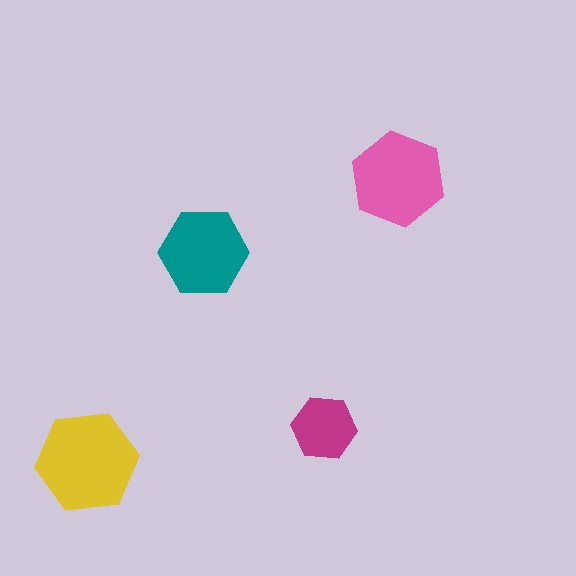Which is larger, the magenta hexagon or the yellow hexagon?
The yellow one.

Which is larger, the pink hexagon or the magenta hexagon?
The pink one.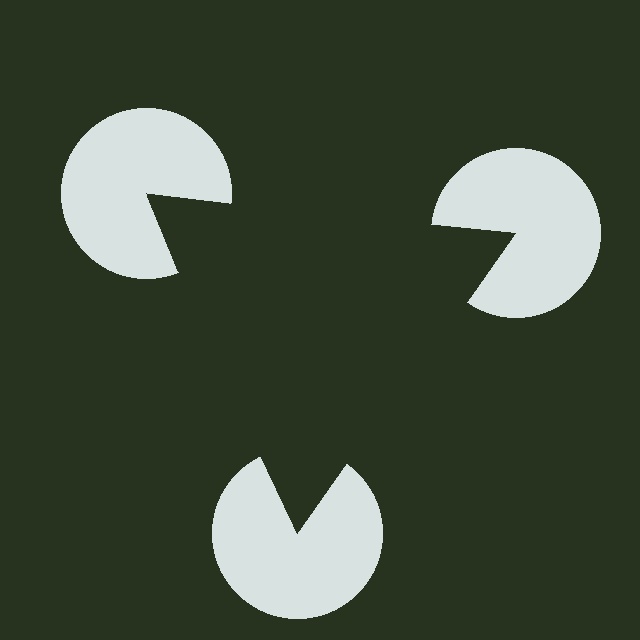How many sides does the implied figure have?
3 sides.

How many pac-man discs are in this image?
There are 3 — one at each vertex of the illusory triangle.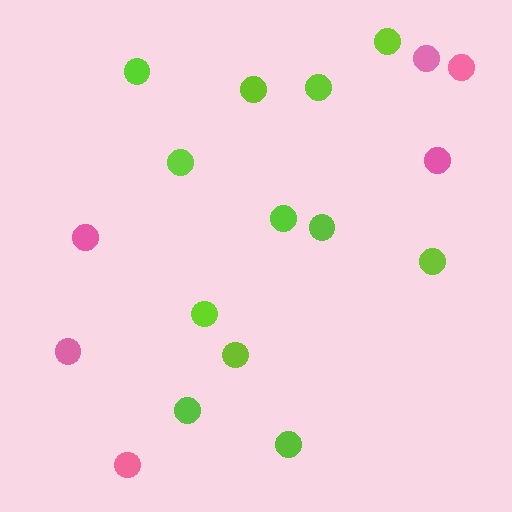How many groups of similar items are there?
There are 2 groups: one group of lime circles (12) and one group of pink circles (6).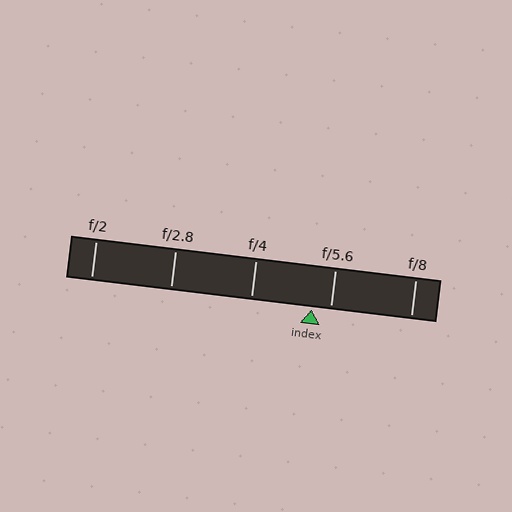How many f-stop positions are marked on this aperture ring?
There are 5 f-stop positions marked.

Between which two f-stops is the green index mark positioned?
The index mark is between f/4 and f/5.6.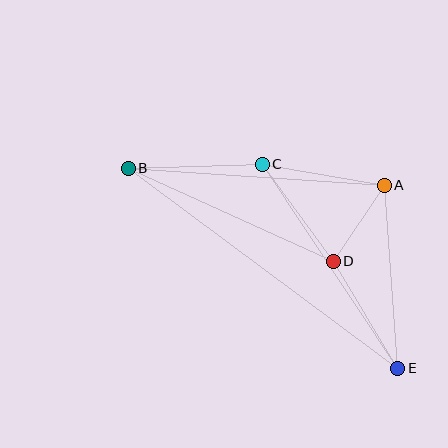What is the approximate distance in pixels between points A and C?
The distance between A and C is approximately 124 pixels.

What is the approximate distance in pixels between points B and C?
The distance between B and C is approximately 135 pixels.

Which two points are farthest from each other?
Points B and E are farthest from each other.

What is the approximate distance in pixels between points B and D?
The distance between B and D is approximately 225 pixels.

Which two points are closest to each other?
Points A and D are closest to each other.